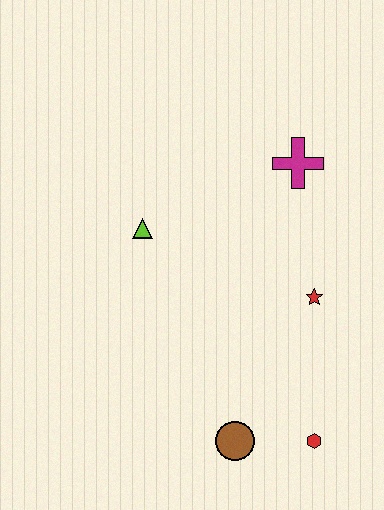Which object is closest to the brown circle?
The red hexagon is closest to the brown circle.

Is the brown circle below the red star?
Yes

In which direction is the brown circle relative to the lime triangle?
The brown circle is below the lime triangle.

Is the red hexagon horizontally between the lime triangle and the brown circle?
No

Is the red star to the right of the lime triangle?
Yes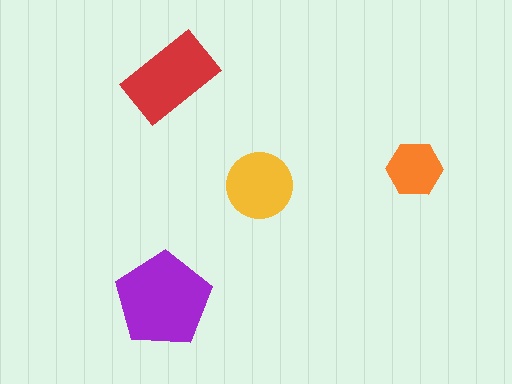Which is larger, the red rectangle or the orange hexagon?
The red rectangle.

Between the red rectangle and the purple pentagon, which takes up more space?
The purple pentagon.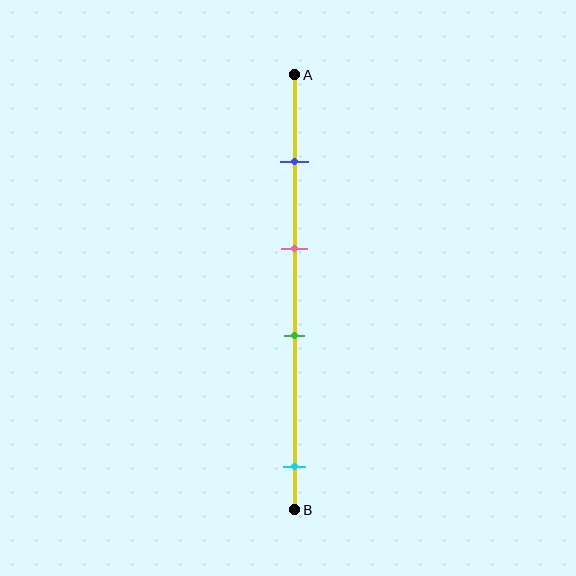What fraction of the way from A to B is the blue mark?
The blue mark is approximately 20% (0.2) of the way from A to B.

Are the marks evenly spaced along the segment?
No, the marks are not evenly spaced.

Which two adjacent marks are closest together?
The pink and green marks are the closest adjacent pair.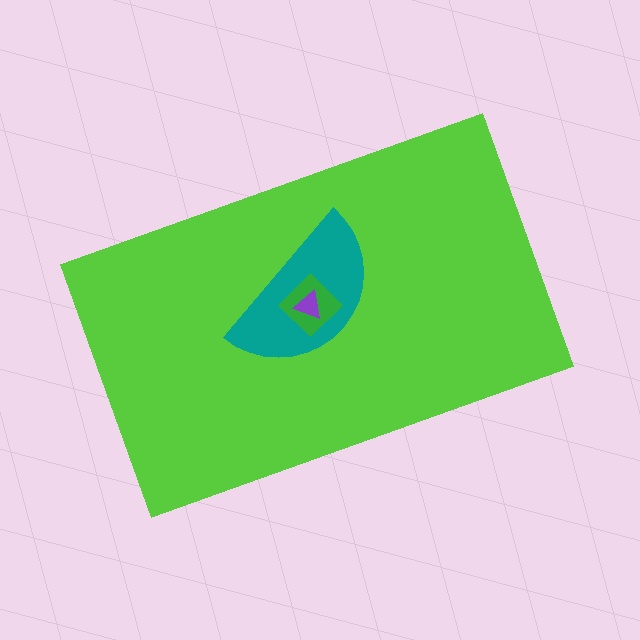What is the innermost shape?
The purple triangle.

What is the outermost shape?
The lime rectangle.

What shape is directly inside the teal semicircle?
The green diamond.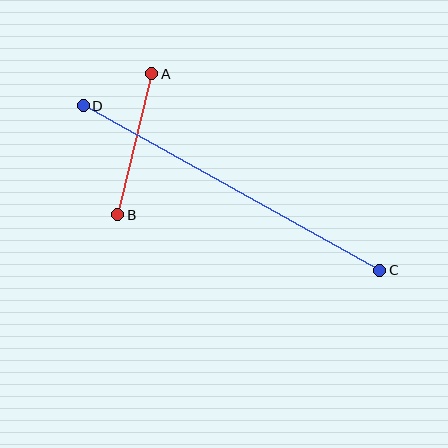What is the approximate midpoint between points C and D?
The midpoint is at approximately (231, 188) pixels.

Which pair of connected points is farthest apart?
Points C and D are farthest apart.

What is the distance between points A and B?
The distance is approximately 145 pixels.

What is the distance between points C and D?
The distance is approximately 339 pixels.